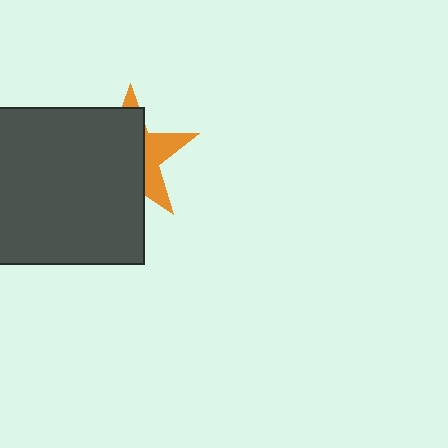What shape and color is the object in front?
The object in front is a dark gray square.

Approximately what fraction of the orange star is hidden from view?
Roughly 67% of the orange star is hidden behind the dark gray square.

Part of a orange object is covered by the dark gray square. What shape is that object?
It is a star.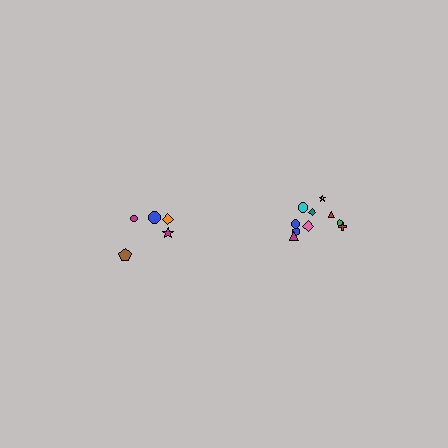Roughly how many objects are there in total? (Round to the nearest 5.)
Roughly 15 objects in total.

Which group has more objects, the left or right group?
The right group.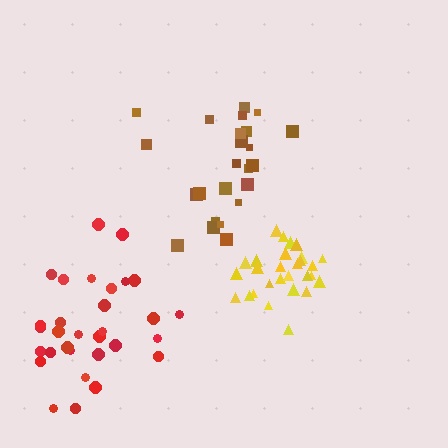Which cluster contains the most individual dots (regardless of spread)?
Red (31).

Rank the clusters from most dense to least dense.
yellow, brown, red.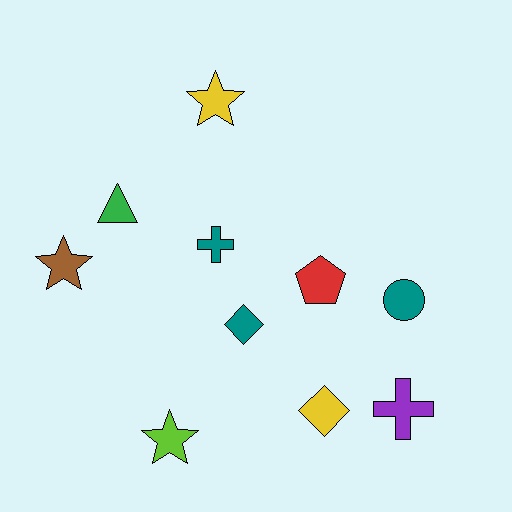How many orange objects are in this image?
There are no orange objects.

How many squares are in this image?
There are no squares.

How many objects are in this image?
There are 10 objects.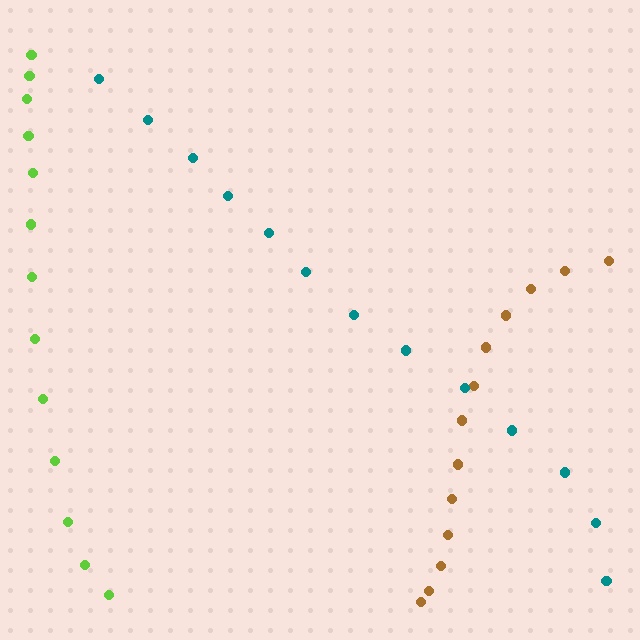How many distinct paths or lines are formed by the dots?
There are 3 distinct paths.